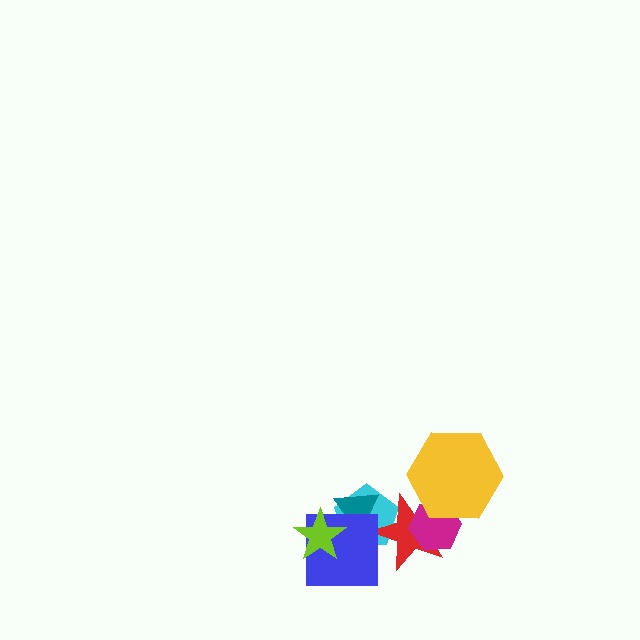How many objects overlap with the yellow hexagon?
2 objects overlap with the yellow hexagon.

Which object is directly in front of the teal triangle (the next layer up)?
The blue square is directly in front of the teal triangle.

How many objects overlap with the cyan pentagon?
4 objects overlap with the cyan pentagon.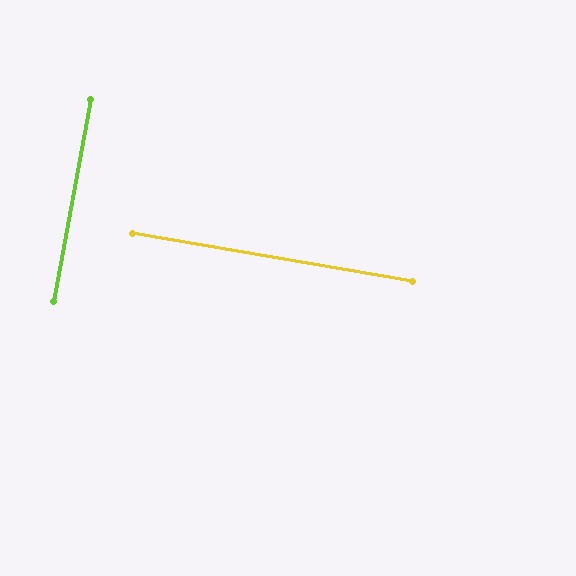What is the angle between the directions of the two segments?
Approximately 89 degrees.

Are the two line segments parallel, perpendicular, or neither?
Perpendicular — they meet at approximately 89°.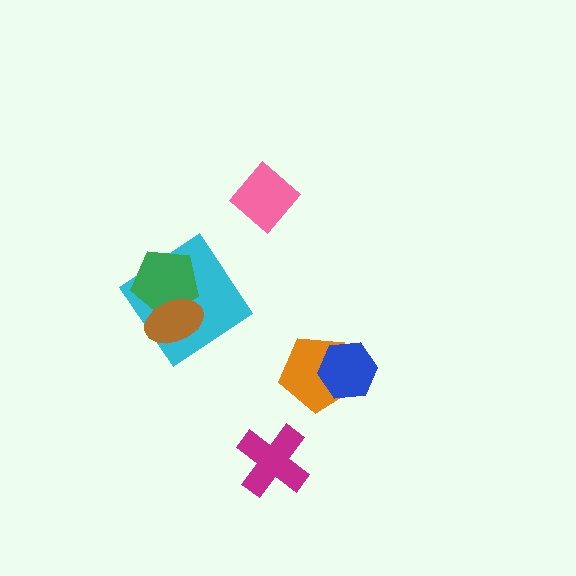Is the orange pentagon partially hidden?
Yes, it is partially covered by another shape.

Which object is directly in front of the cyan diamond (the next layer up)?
The green pentagon is directly in front of the cyan diamond.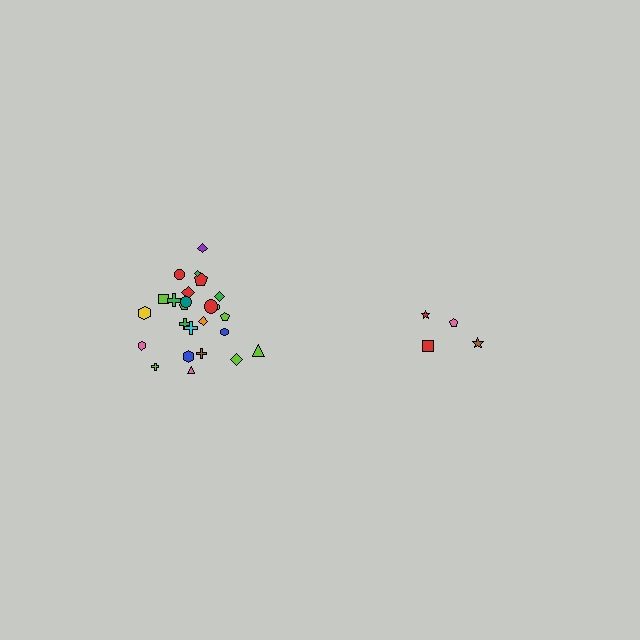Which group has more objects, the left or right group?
The left group.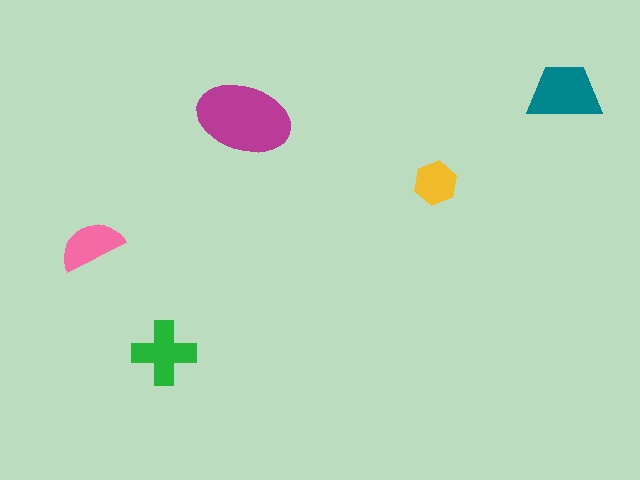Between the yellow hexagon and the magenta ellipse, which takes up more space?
The magenta ellipse.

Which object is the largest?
The magenta ellipse.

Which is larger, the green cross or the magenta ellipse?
The magenta ellipse.